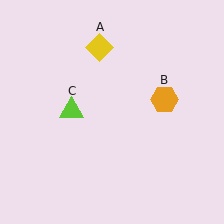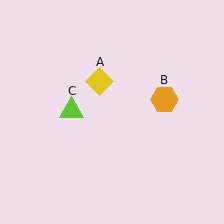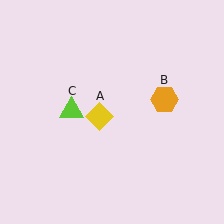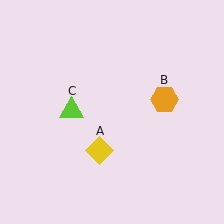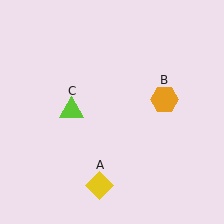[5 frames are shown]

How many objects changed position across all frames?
1 object changed position: yellow diamond (object A).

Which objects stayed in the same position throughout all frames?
Orange hexagon (object B) and lime triangle (object C) remained stationary.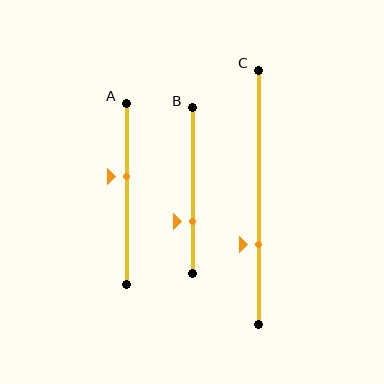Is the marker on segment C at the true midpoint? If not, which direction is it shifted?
No, the marker on segment C is shifted downward by about 19% of the segment length.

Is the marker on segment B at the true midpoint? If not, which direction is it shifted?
No, the marker on segment B is shifted downward by about 18% of the segment length.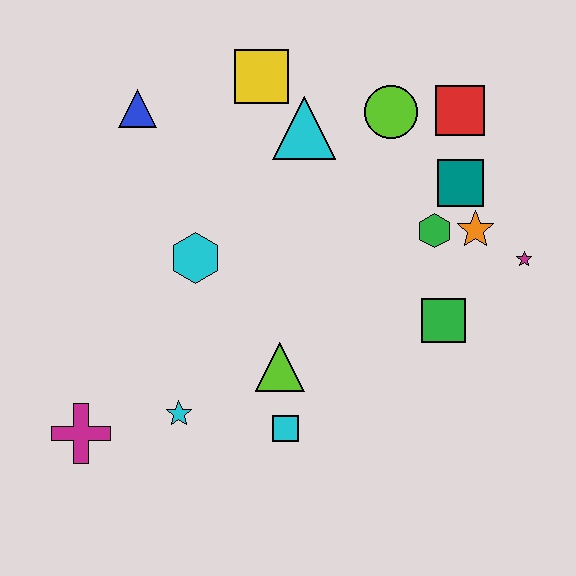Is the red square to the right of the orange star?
No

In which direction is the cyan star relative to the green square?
The cyan star is to the left of the green square.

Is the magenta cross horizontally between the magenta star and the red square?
No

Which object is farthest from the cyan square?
The red square is farthest from the cyan square.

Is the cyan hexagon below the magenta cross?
No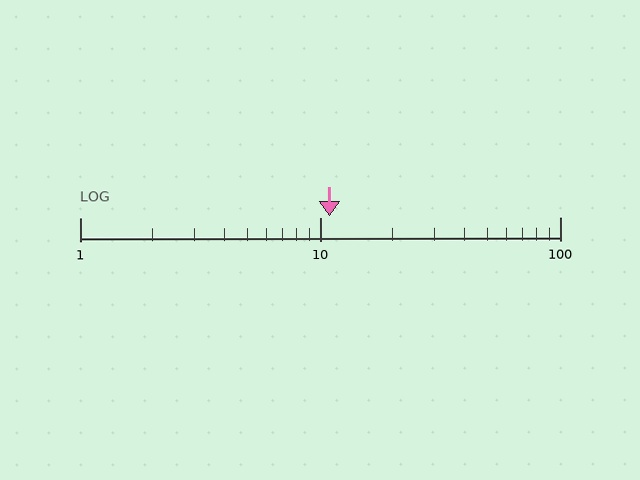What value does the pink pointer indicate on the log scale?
The pointer indicates approximately 11.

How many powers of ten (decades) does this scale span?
The scale spans 2 decades, from 1 to 100.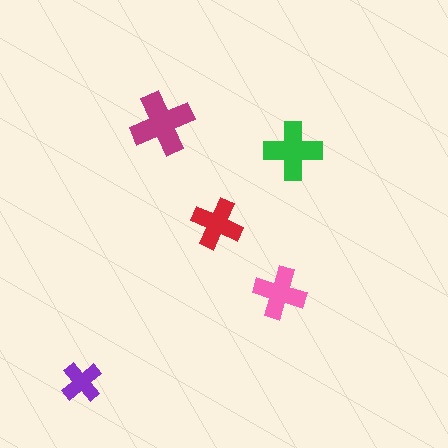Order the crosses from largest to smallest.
the magenta one, the green one, the pink one, the red one, the purple one.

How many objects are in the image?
There are 5 objects in the image.